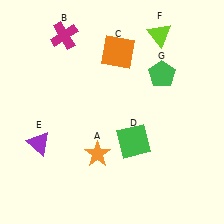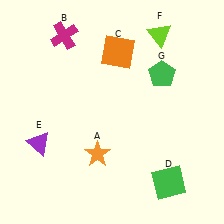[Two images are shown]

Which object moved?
The green square (D) moved down.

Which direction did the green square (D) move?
The green square (D) moved down.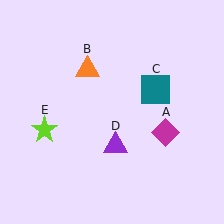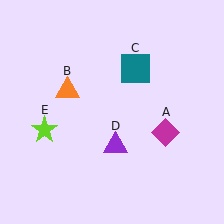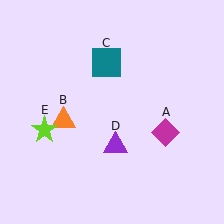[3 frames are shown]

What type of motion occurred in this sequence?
The orange triangle (object B), teal square (object C) rotated counterclockwise around the center of the scene.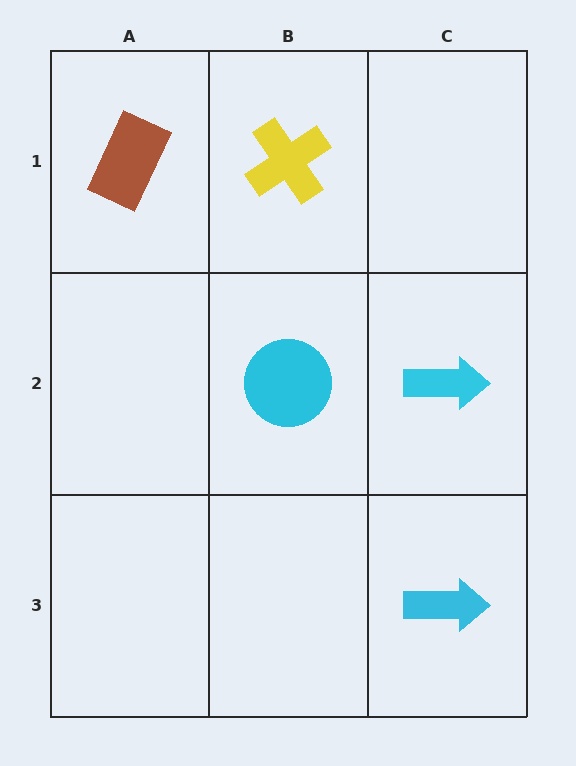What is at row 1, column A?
A brown rectangle.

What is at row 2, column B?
A cyan circle.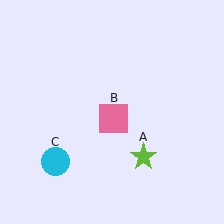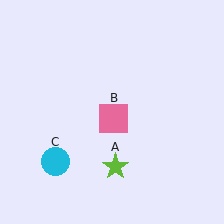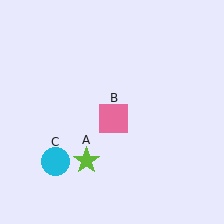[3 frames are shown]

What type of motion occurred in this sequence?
The lime star (object A) rotated clockwise around the center of the scene.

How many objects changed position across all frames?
1 object changed position: lime star (object A).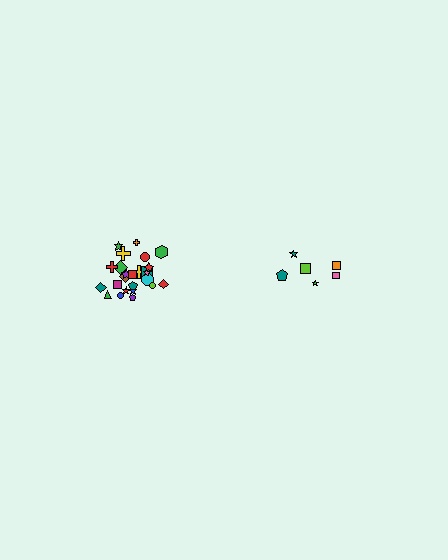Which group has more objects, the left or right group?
The left group.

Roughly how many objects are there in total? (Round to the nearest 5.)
Roughly 30 objects in total.